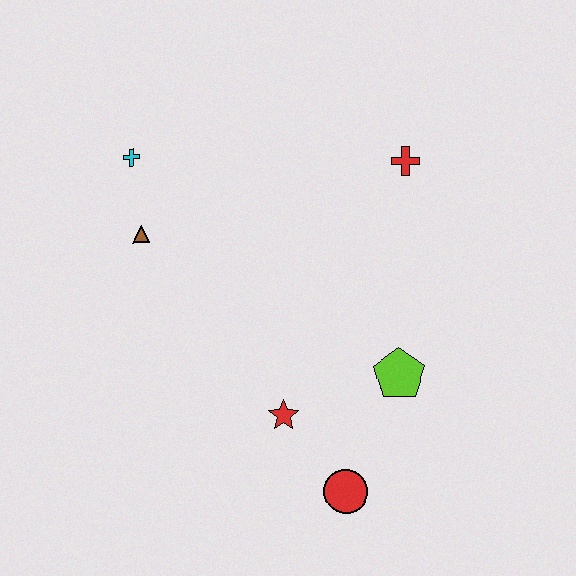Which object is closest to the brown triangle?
The cyan cross is closest to the brown triangle.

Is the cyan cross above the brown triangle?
Yes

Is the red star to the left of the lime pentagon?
Yes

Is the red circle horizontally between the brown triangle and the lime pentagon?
Yes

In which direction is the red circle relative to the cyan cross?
The red circle is below the cyan cross.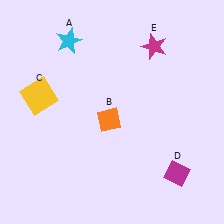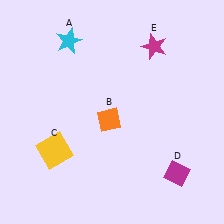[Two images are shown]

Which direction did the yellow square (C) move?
The yellow square (C) moved down.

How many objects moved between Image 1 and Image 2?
1 object moved between the two images.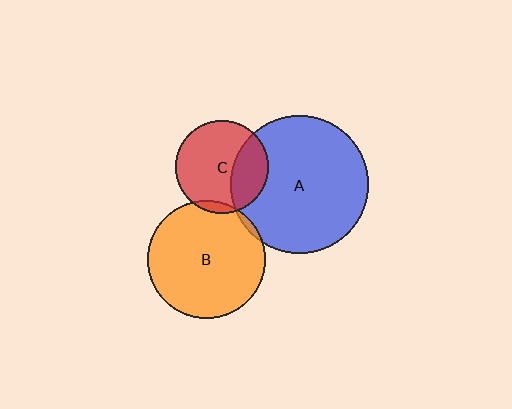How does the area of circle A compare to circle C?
Approximately 2.2 times.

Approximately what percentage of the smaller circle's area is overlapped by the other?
Approximately 5%.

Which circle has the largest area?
Circle A (blue).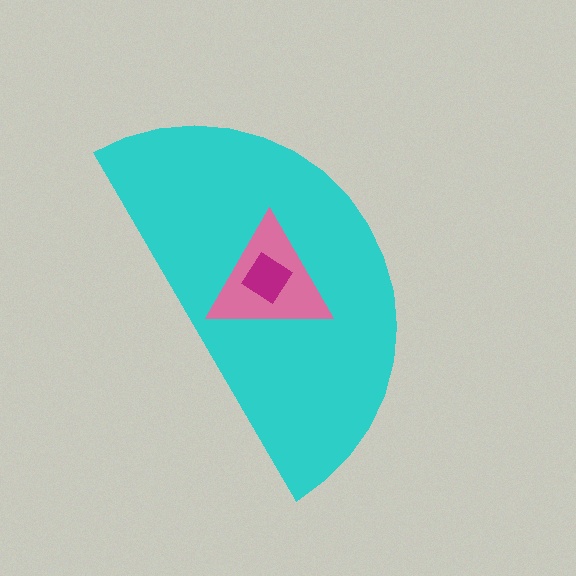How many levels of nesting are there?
3.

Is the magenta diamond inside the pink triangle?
Yes.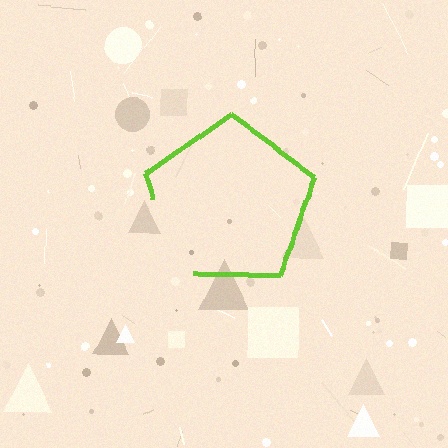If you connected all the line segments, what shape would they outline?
They would outline a pentagon.